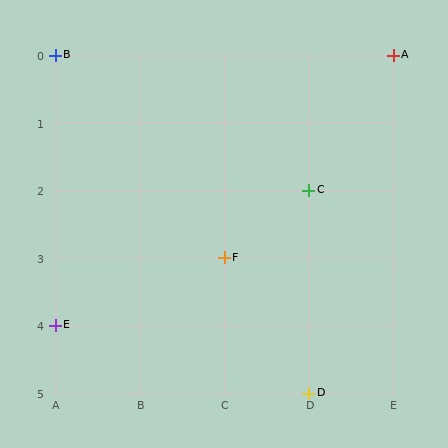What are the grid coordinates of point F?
Point F is at grid coordinates (C, 3).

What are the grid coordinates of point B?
Point B is at grid coordinates (A, 0).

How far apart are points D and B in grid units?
Points D and B are 3 columns and 5 rows apart (about 5.8 grid units diagonally).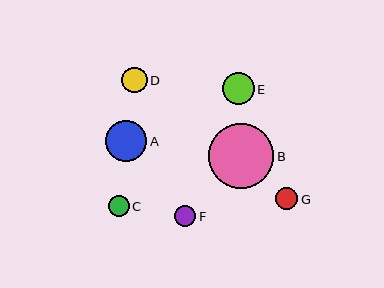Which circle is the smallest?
Circle C is the smallest with a size of approximately 21 pixels.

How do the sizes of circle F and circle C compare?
Circle F and circle C are approximately the same size.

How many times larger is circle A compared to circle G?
Circle A is approximately 1.8 times the size of circle G.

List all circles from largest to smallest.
From largest to smallest: B, A, E, D, G, F, C.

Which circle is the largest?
Circle B is the largest with a size of approximately 65 pixels.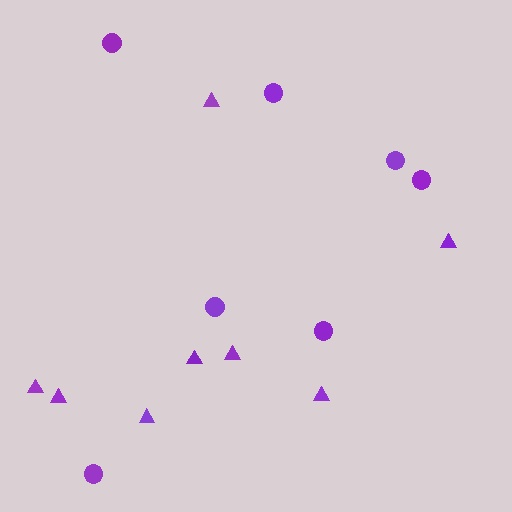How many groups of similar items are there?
There are 2 groups: one group of triangles (8) and one group of circles (7).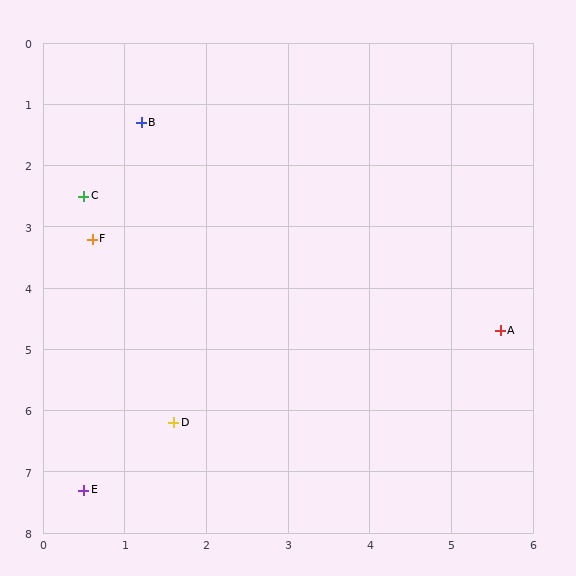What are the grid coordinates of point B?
Point B is at approximately (1.2, 1.3).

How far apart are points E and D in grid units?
Points E and D are about 1.6 grid units apart.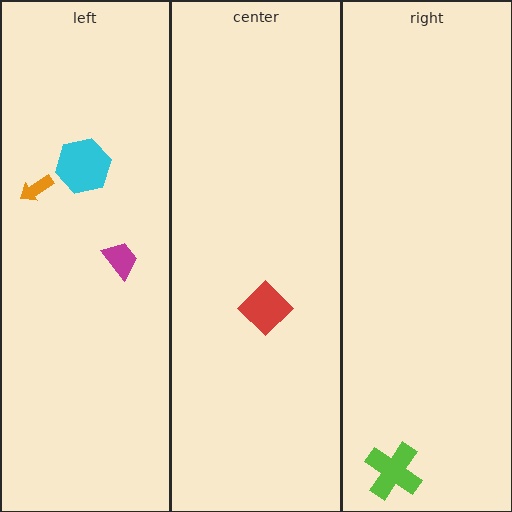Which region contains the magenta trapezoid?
The left region.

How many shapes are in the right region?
1.